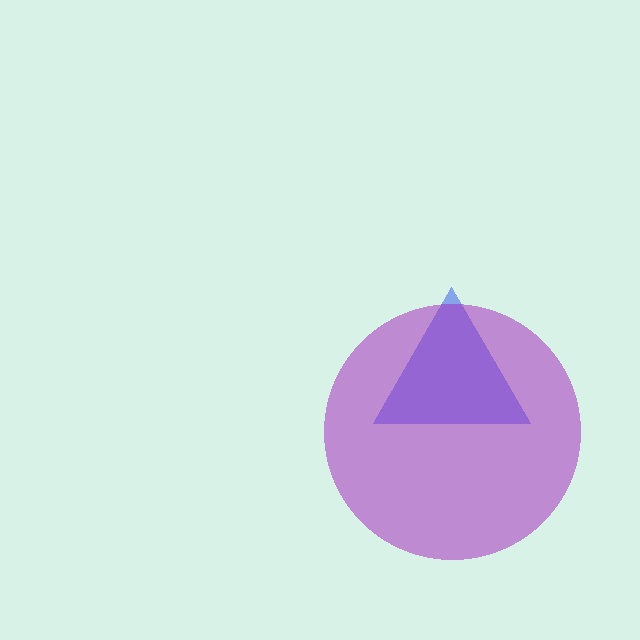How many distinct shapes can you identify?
There are 2 distinct shapes: a blue triangle, a purple circle.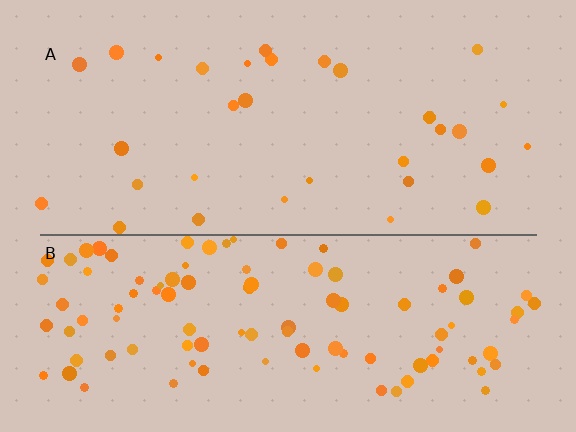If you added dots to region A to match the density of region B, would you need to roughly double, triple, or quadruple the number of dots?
Approximately triple.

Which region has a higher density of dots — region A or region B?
B (the bottom).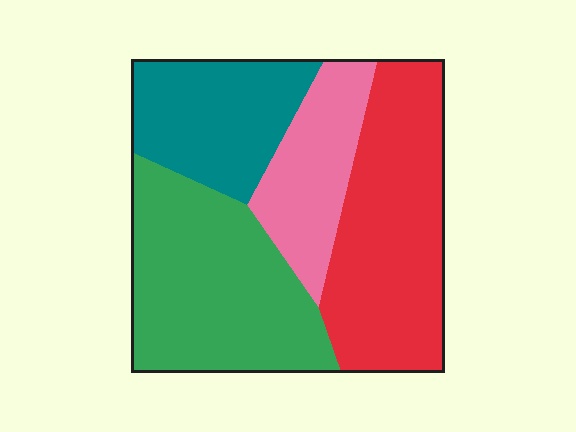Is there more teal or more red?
Red.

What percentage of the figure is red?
Red covers 32% of the figure.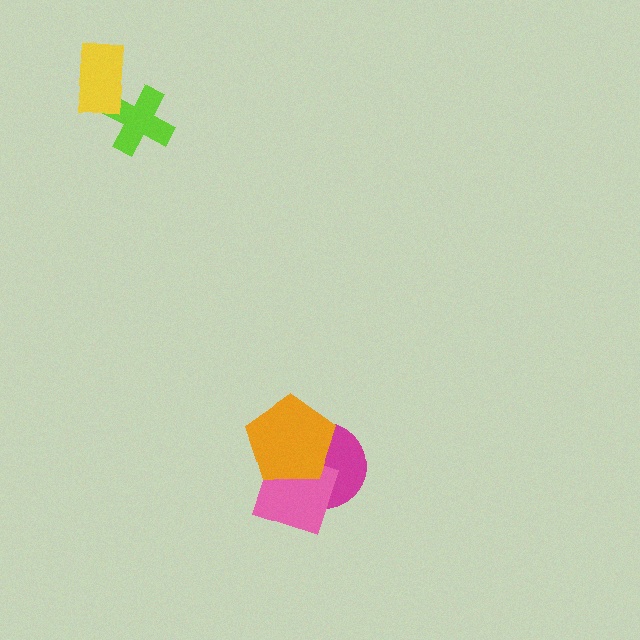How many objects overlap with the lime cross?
1 object overlaps with the lime cross.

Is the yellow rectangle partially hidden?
No, no other shape covers it.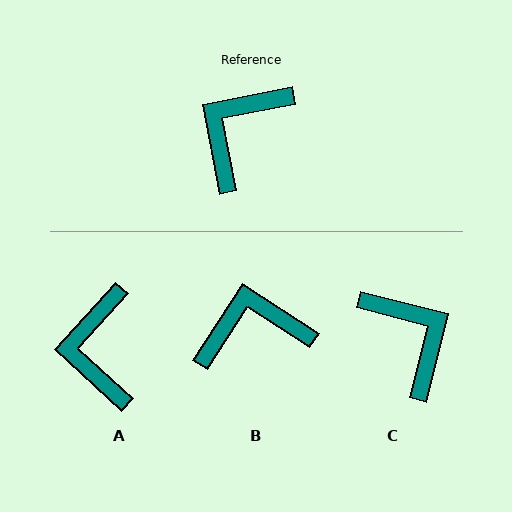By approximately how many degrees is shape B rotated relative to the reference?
Approximately 44 degrees clockwise.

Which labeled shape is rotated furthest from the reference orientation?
C, about 115 degrees away.